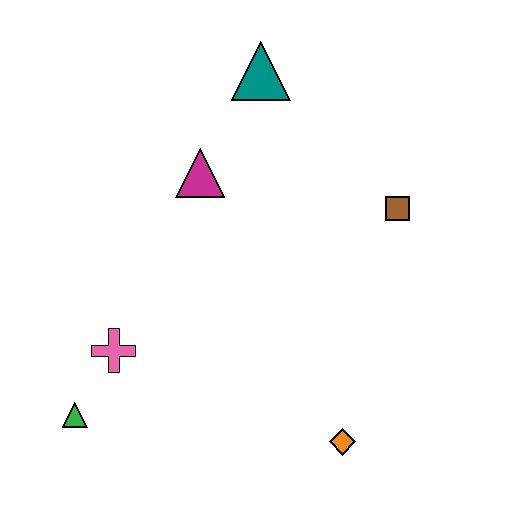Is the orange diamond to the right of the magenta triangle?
Yes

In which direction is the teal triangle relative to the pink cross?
The teal triangle is above the pink cross.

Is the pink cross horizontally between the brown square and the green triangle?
Yes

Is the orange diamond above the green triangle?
No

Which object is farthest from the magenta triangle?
The orange diamond is farthest from the magenta triangle.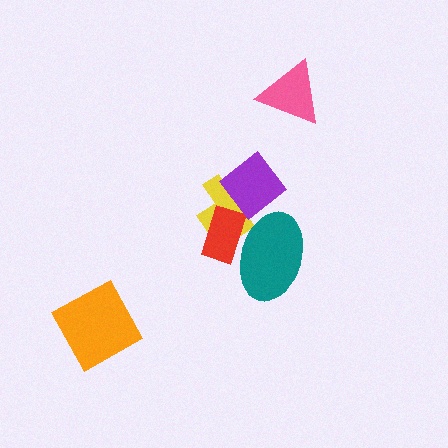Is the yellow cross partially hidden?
Yes, it is partially covered by another shape.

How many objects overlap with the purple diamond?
1 object overlaps with the purple diamond.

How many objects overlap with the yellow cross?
3 objects overlap with the yellow cross.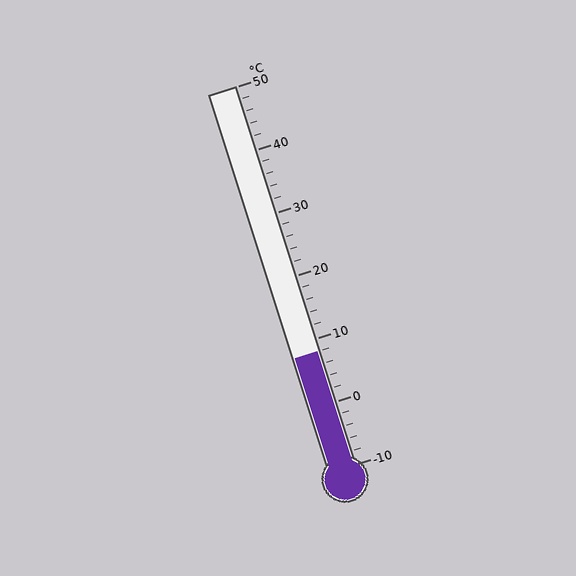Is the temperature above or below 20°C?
The temperature is below 20°C.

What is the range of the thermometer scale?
The thermometer scale ranges from -10°C to 50°C.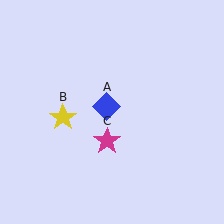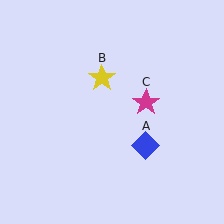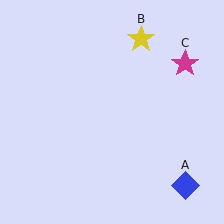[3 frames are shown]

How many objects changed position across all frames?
3 objects changed position: blue diamond (object A), yellow star (object B), magenta star (object C).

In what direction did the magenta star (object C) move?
The magenta star (object C) moved up and to the right.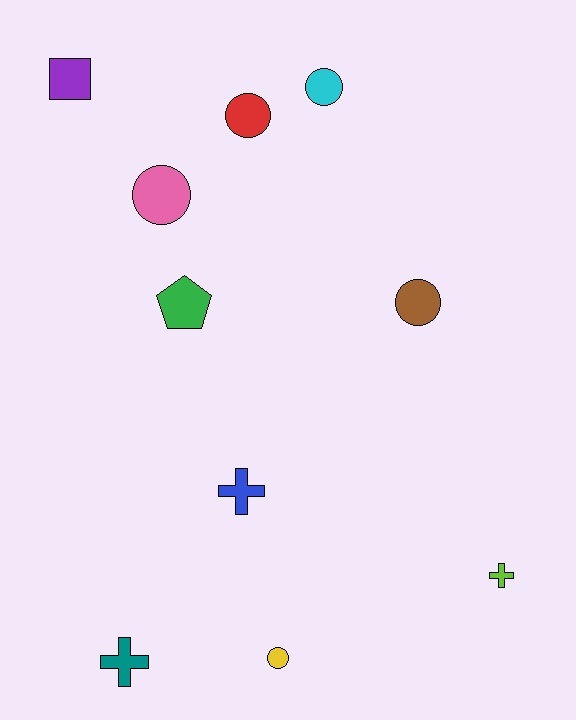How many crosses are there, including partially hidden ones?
There are 3 crosses.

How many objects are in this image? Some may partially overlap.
There are 10 objects.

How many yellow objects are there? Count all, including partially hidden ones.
There is 1 yellow object.